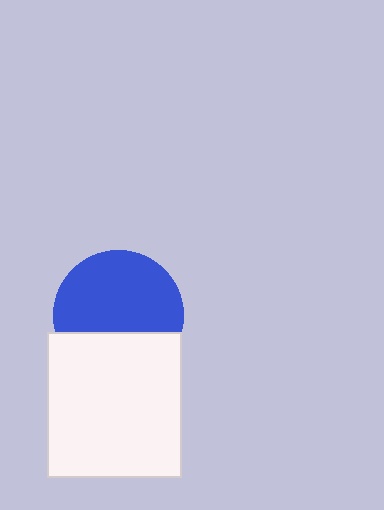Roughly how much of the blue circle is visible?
Most of it is visible (roughly 65%).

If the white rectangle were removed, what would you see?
You would see the complete blue circle.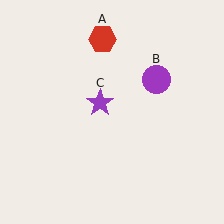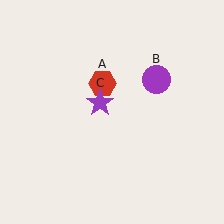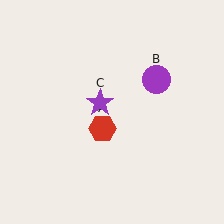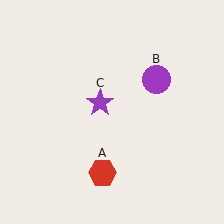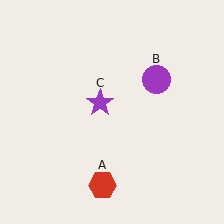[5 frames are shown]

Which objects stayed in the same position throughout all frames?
Purple circle (object B) and purple star (object C) remained stationary.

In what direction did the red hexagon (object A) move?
The red hexagon (object A) moved down.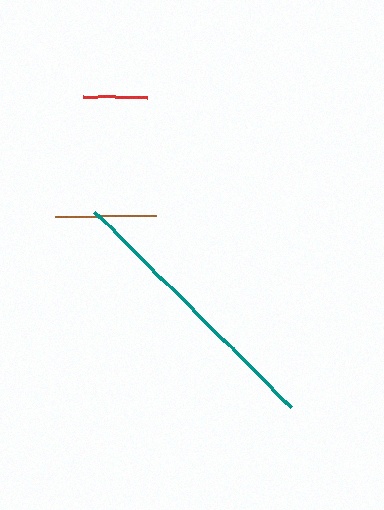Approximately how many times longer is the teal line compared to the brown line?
The teal line is approximately 2.7 times the length of the brown line.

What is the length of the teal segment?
The teal segment is approximately 278 pixels long.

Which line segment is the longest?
The teal line is the longest at approximately 278 pixels.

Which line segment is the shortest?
The red line is the shortest at approximately 65 pixels.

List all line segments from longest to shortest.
From longest to shortest: teal, brown, red.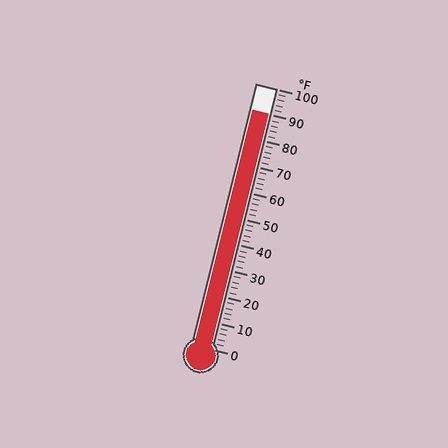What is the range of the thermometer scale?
The thermometer scale ranges from 0°F to 100°F.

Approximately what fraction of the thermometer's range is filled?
The thermometer is filled to approximately 90% of its range.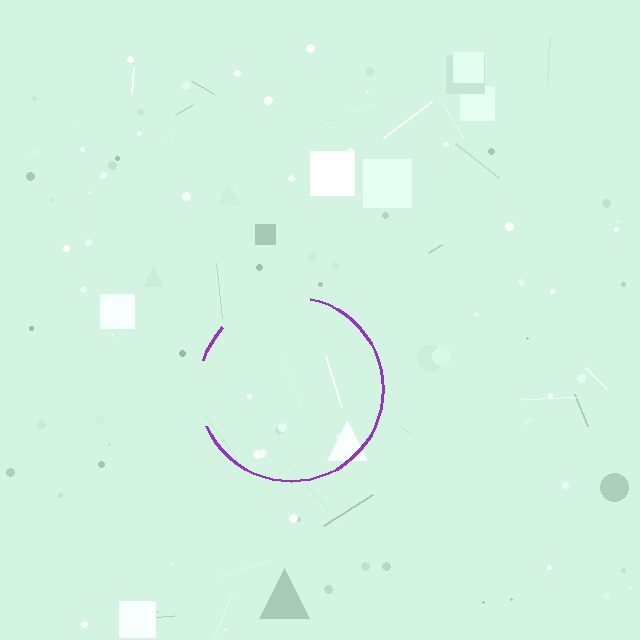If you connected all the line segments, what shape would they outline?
They would outline a circle.